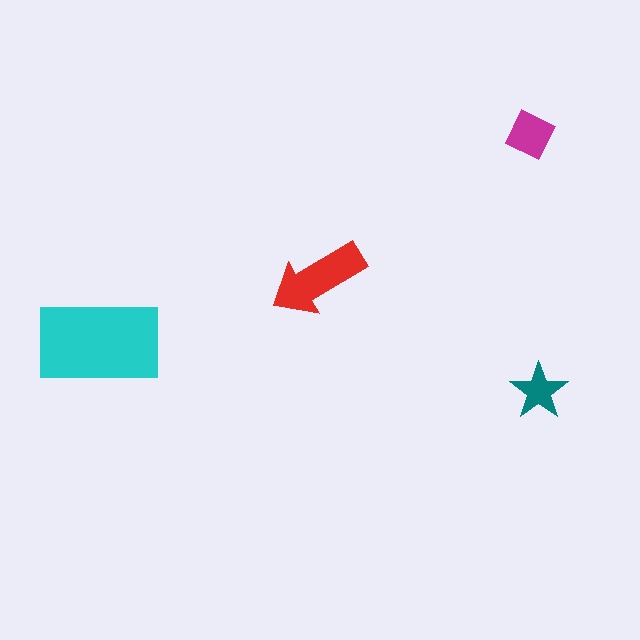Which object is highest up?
The magenta diamond is topmost.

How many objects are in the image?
There are 4 objects in the image.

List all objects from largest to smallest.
The cyan rectangle, the red arrow, the magenta diamond, the teal star.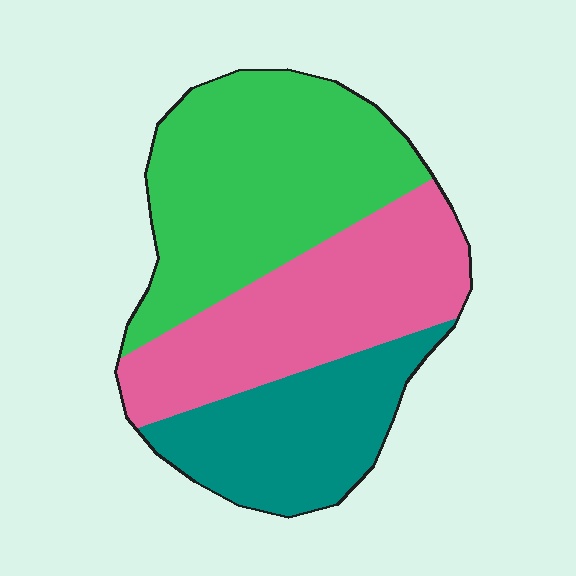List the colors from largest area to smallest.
From largest to smallest: green, pink, teal.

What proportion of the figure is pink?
Pink takes up about one third (1/3) of the figure.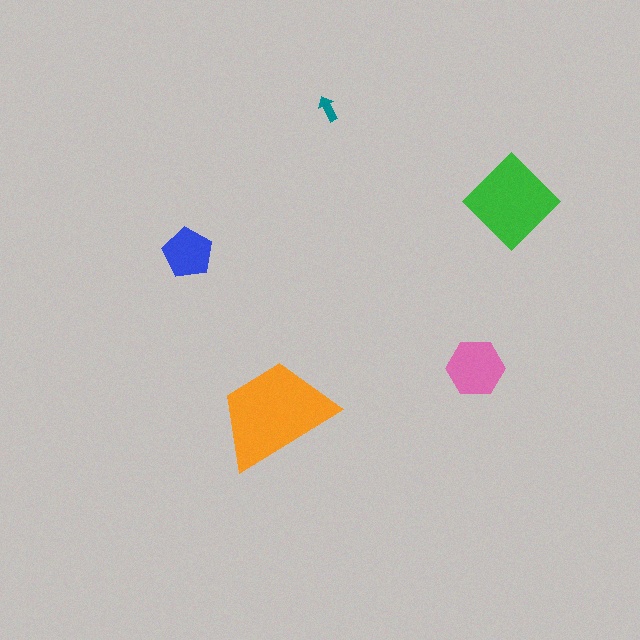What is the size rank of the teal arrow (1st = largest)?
5th.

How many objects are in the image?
There are 5 objects in the image.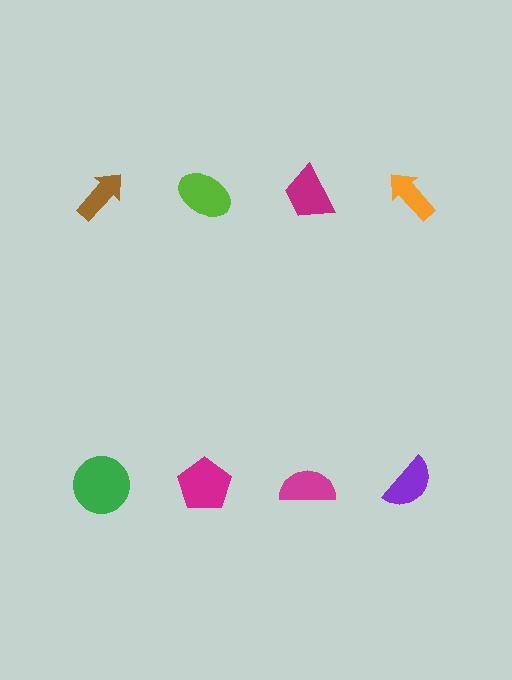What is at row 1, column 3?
A magenta trapezoid.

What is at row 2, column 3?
A magenta semicircle.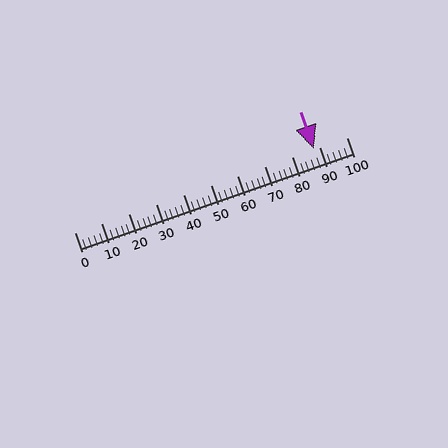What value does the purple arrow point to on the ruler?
The purple arrow points to approximately 88.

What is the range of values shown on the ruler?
The ruler shows values from 0 to 100.